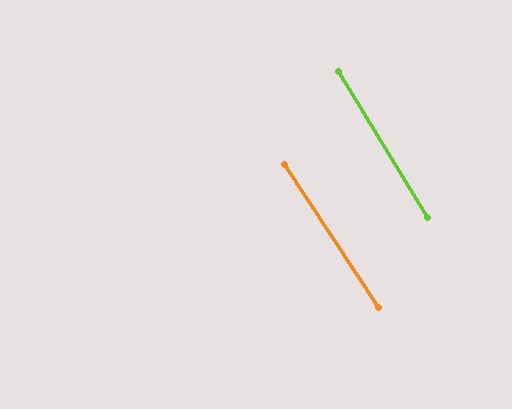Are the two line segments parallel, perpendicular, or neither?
Parallel — their directions differ by only 1.9°.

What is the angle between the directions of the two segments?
Approximately 2 degrees.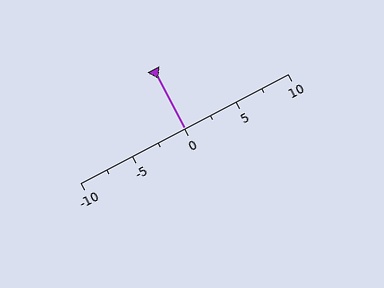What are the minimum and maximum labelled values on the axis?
The axis runs from -10 to 10.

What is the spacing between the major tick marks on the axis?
The major ticks are spaced 5 apart.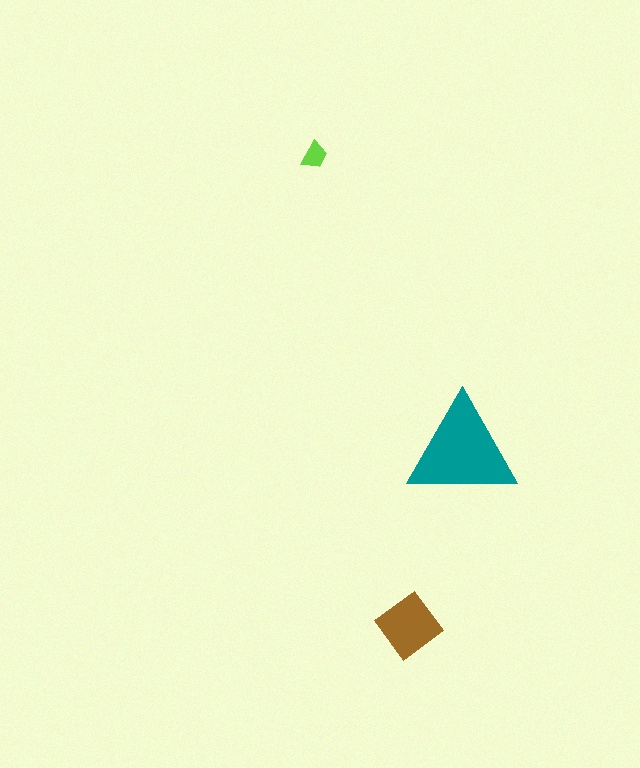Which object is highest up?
The lime trapezoid is topmost.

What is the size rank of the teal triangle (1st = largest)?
1st.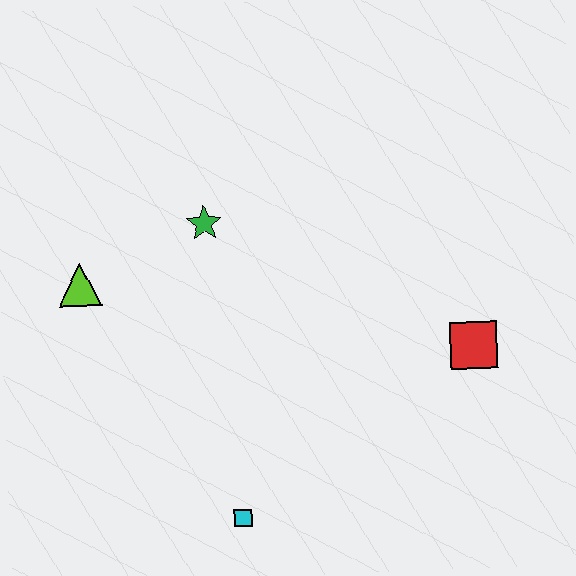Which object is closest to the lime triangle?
The green star is closest to the lime triangle.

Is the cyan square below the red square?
Yes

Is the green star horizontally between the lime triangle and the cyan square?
Yes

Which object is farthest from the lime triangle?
The red square is farthest from the lime triangle.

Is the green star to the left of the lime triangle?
No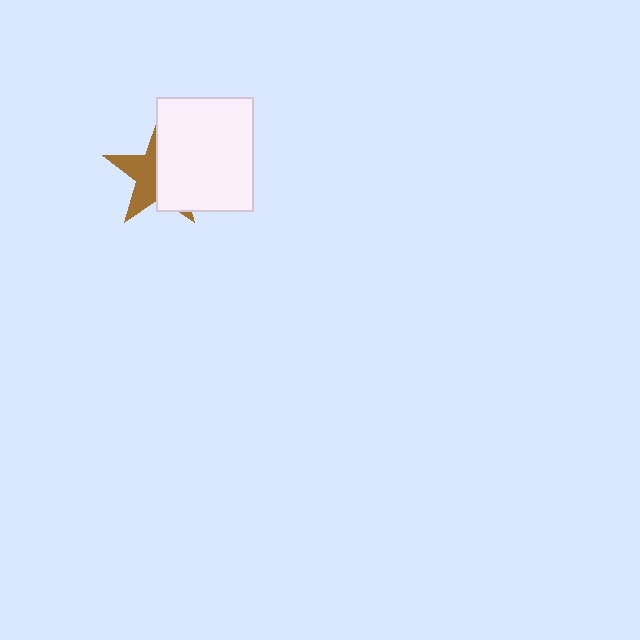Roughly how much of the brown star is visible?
A small part of it is visible (roughly 44%).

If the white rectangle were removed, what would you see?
You would see the complete brown star.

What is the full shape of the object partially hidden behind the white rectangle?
The partially hidden object is a brown star.